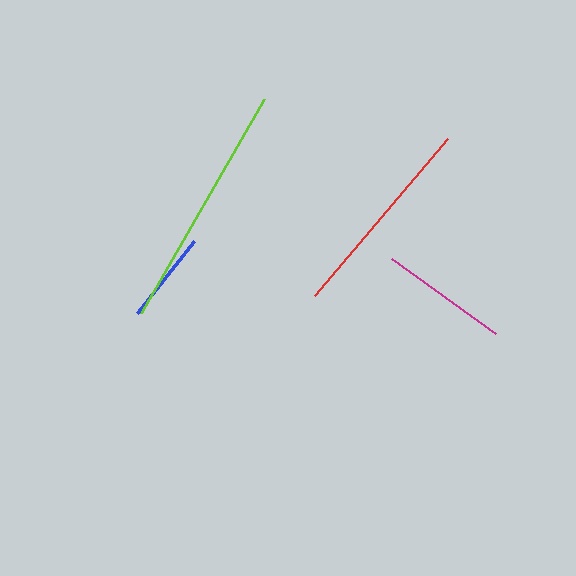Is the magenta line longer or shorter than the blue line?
The magenta line is longer than the blue line.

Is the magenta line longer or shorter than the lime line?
The lime line is longer than the magenta line.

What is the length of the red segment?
The red segment is approximately 206 pixels long.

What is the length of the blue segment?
The blue segment is approximately 92 pixels long.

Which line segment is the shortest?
The blue line is the shortest at approximately 92 pixels.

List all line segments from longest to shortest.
From longest to shortest: lime, red, magenta, blue.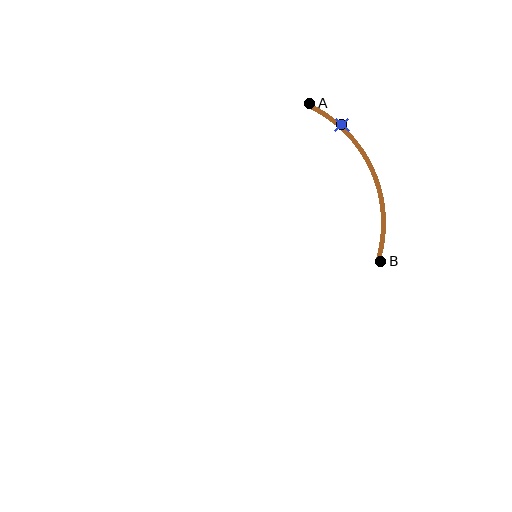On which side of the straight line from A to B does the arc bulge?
The arc bulges to the right of the straight line connecting A and B.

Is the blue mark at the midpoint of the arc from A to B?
No. The blue mark lies on the arc but is closer to endpoint A. The arc midpoint would be at the point on the curve equidistant along the arc from both A and B.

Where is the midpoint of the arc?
The arc midpoint is the point on the curve farthest from the straight line joining A and B. It sits to the right of that line.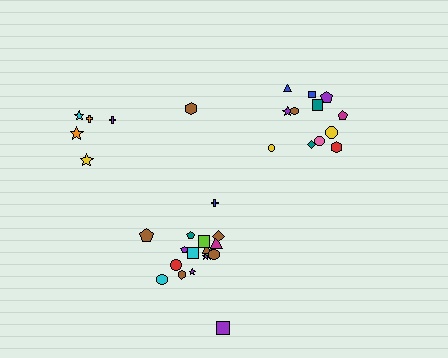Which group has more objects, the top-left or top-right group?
The top-right group.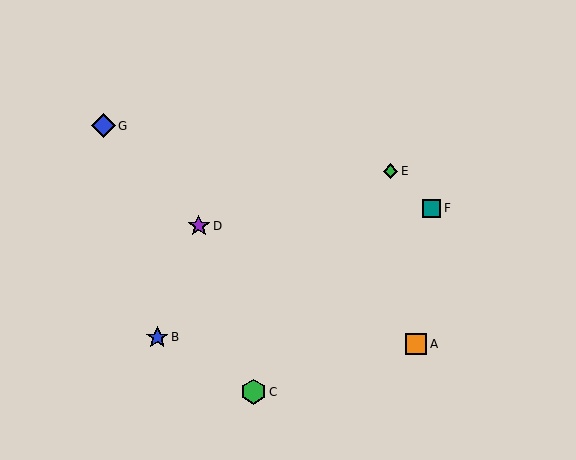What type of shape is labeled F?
Shape F is a teal square.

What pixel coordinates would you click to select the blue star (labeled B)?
Click at (157, 337) to select the blue star B.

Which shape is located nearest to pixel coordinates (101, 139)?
The blue diamond (labeled G) at (103, 126) is nearest to that location.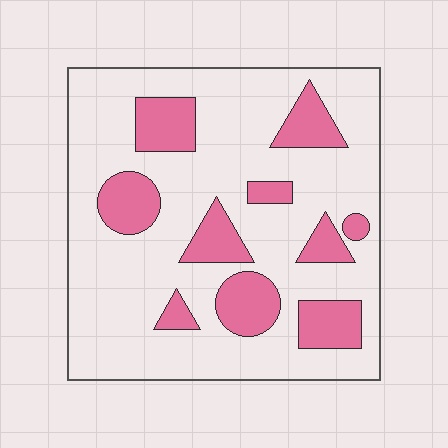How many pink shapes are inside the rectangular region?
10.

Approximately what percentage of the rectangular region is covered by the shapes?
Approximately 25%.